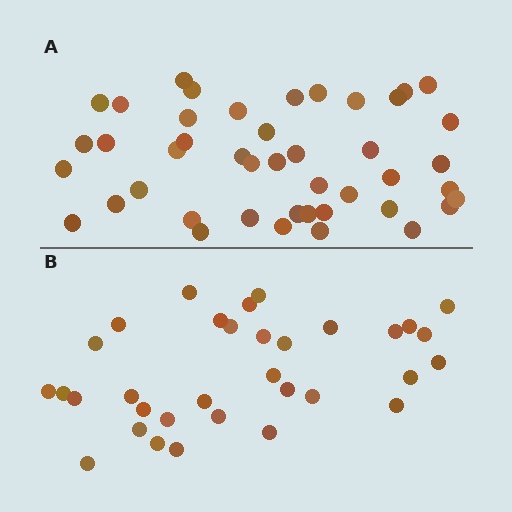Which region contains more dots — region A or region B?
Region A (the top region) has more dots.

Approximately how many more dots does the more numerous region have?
Region A has roughly 12 or so more dots than region B.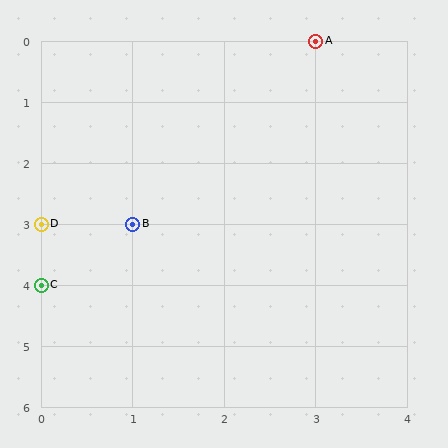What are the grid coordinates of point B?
Point B is at grid coordinates (1, 3).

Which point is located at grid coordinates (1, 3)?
Point B is at (1, 3).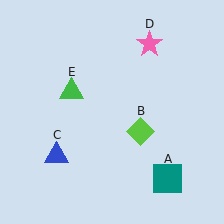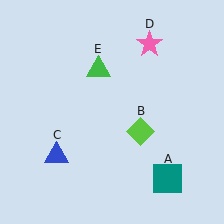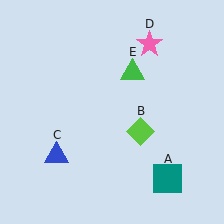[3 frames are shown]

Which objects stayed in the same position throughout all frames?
Teal square (object A) and lime diamond (object B) and blue triangle (object C) and pink star (object D) remained stationary.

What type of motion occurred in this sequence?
The green triangle (object E) rotated clockwise around the center of the scene.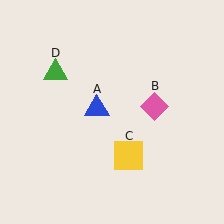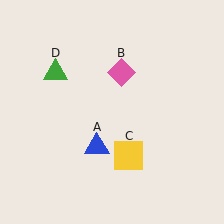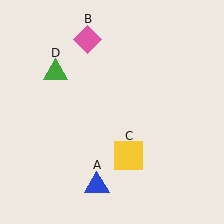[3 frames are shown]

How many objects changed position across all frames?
2 objects changed position: blue triangle (object A), pink diamond (object B).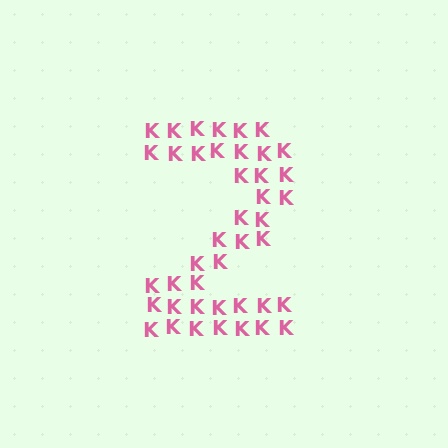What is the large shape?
The large shape is the digit 2.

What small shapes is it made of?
It is made of small letter K's.